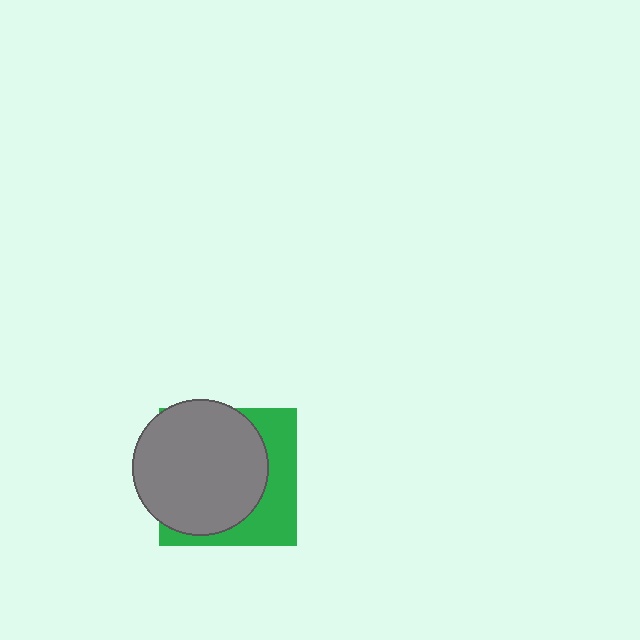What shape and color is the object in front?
The object in front is a gray circle.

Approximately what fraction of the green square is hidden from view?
Roughly 64% of the green square is hidden behind the gray circle.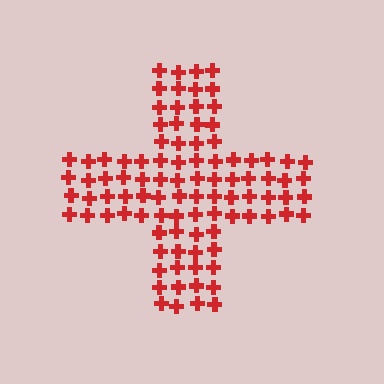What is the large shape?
The large shape is a cross.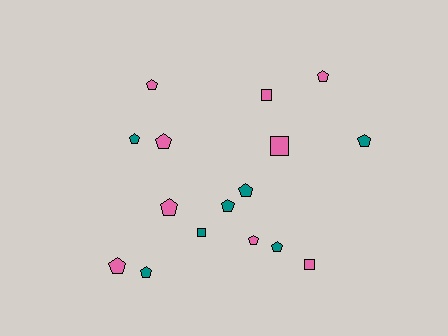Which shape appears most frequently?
Pentagon, with 12 objects.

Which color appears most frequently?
Pink, with 9 objects.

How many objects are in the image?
There are 16 objects.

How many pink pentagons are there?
There are 6 pink pentagons.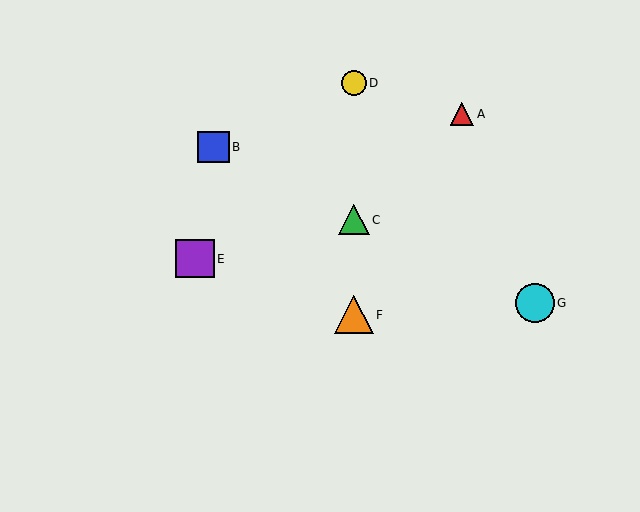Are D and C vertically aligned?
Yes, both are at x≈354.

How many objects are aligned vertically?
3 objects (C, D, F) are aligned vertically.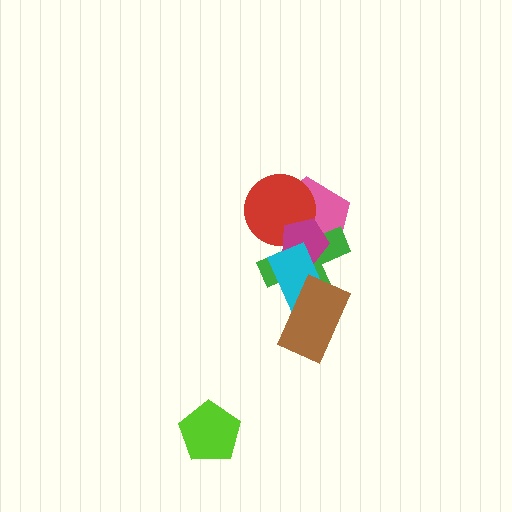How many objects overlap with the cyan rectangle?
4 objects overlap with the cyan rectangle.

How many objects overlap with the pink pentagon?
4 objects overlap with the pink pentagon.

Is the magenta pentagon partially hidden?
Yes, it is partially covered by another shape.